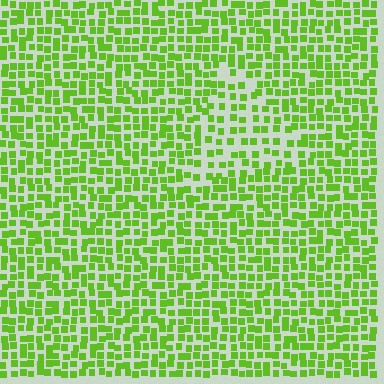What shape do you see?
I see a triangle.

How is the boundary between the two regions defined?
The boundary is defined by a change in element density (approximately 1.7x ratio). All elements are the same color, size, and shape.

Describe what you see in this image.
The image contains small lime elements arranged at two different densities. A triangle-shaped region is visible where the elements are less densely packed than the surrounding area.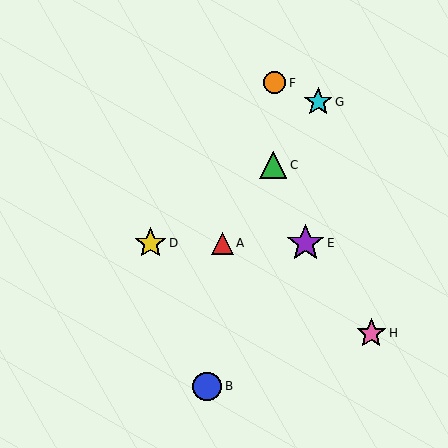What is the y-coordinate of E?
Object E is at y≈243.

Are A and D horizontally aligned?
Yes, both are at y≈243.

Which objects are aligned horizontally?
Objects A, D, E are aligned horizontally.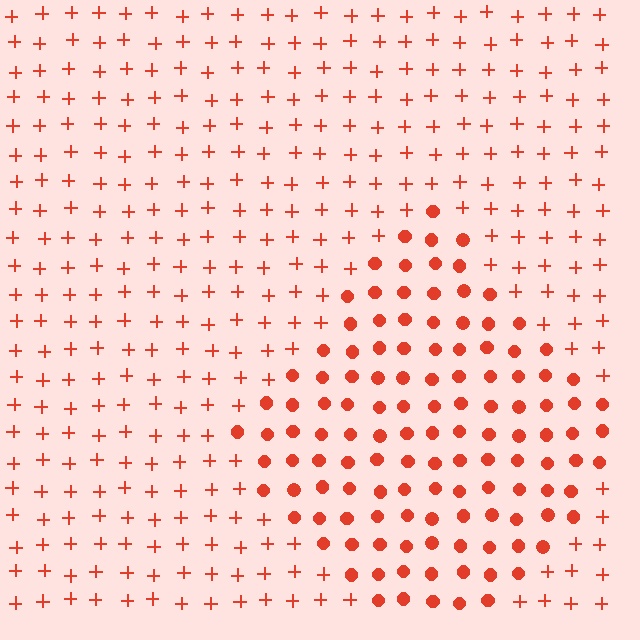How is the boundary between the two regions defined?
The boundary is defined by a change in element shape: circles inside vs. plus signs outside. All elements share the same color and spacing.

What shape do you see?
I see a diamond.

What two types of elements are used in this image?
The image uses circles inside the diamond region and plus signs outside it.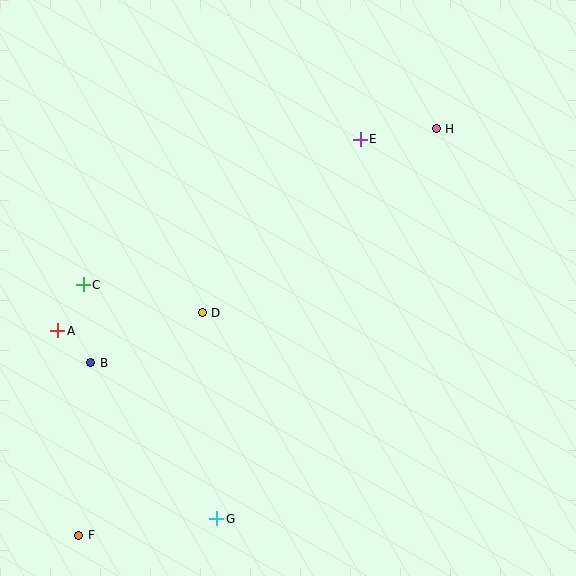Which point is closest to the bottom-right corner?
Point G is closest to the bottom-right corner.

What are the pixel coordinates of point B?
Point B is at (91, 363).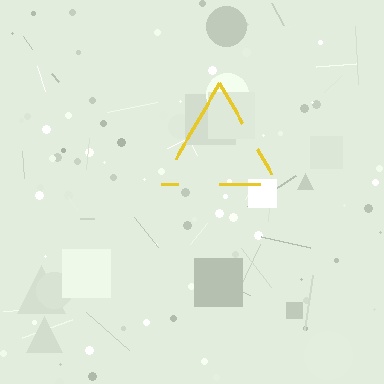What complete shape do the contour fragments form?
The contour fragments form a triangle.